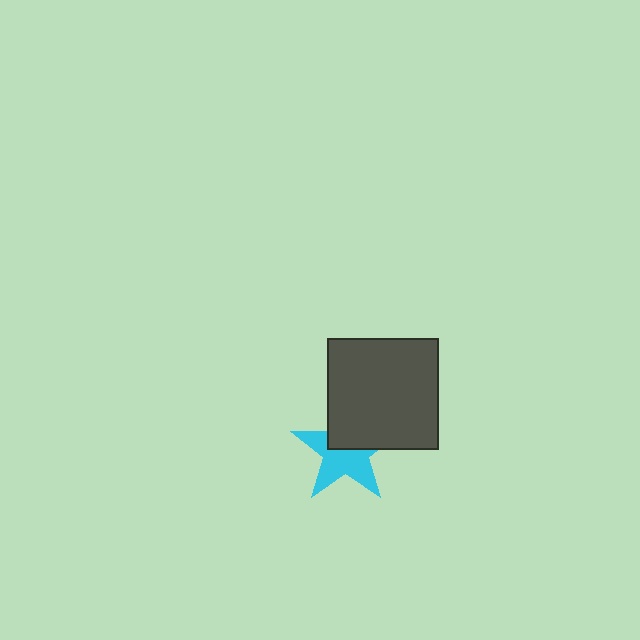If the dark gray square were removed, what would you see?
You would see the complete cyan star.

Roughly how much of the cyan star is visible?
About half of it is visible (roughly 58%).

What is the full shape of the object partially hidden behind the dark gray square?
The partially hidden object is a cyan star.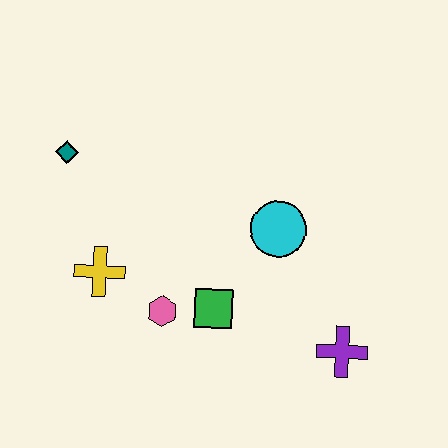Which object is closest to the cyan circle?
The green square is closest to the cyan circle.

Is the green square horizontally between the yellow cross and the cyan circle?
Yes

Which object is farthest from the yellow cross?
The purple cross is farthest from the yellow cross.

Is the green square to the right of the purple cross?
No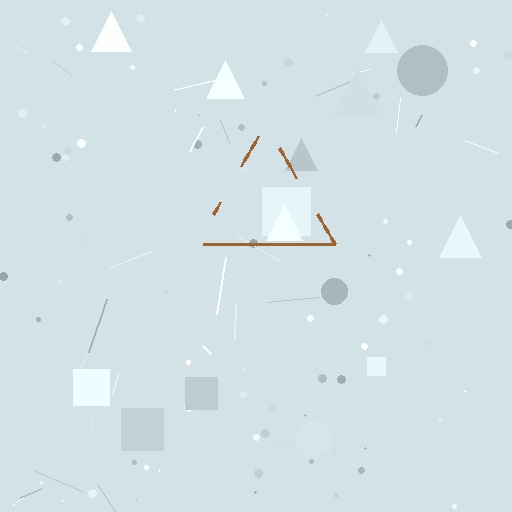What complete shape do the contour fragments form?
The contour fragments form a triangle.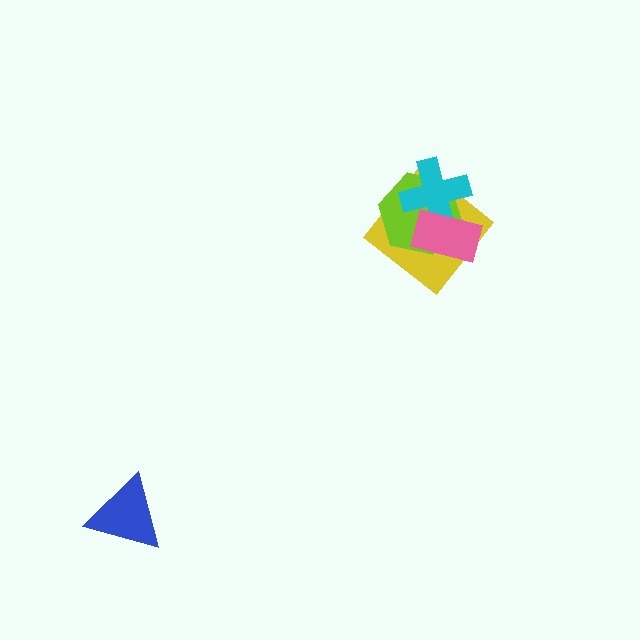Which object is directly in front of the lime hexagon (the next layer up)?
The cyan cross is directly in front of the lime hexagon.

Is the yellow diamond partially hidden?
Yes, it is partially covered by another shape.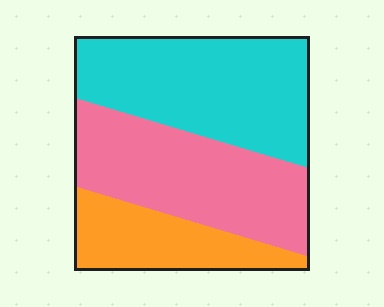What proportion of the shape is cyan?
Cyan covers roughly 40% of the shape.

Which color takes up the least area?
Orange, at roughly 20%.